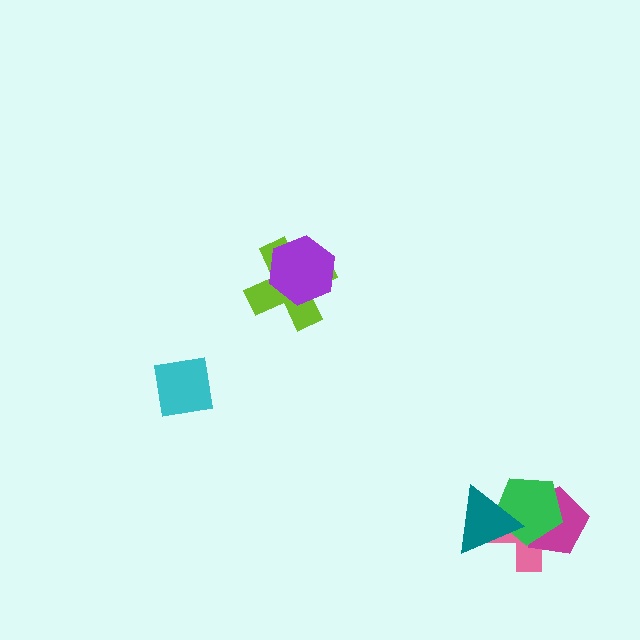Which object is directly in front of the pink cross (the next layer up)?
The magenta pentagon is directly in front of the pink cross.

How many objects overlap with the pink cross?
3 objects overlap with the pink cross.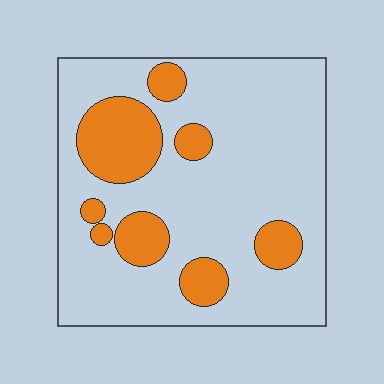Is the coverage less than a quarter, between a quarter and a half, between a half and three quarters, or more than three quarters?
Less than a quarter.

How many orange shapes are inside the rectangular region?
8.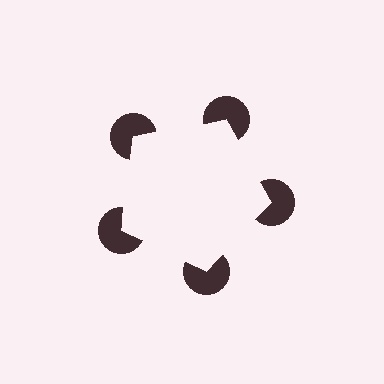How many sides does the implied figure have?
5 sides.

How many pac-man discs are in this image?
There are 5 — one at each vertex of the illusory pentagon.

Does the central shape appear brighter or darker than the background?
It typically appears slightly brighter than the background, even though no actual brightness change is drawn.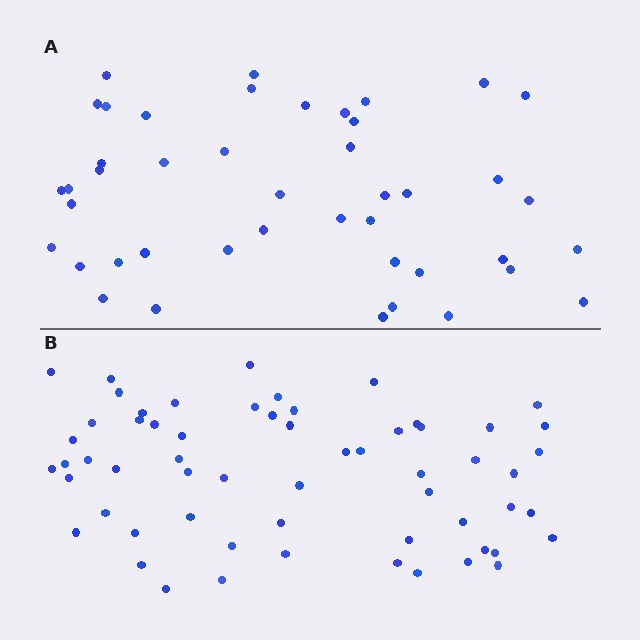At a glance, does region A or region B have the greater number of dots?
Region B (the bottom region) has more dots.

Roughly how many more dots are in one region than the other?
Region B has approximately 15 more dots than region A.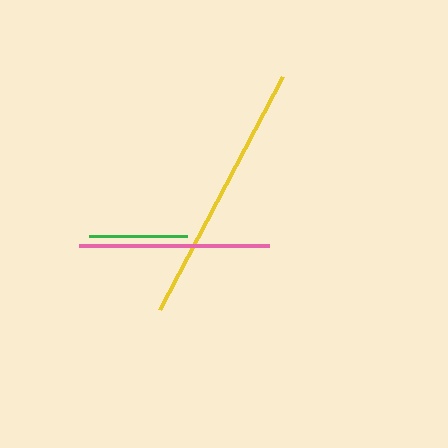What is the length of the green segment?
The green segment is approximately 98 pixels long.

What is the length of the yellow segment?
The yellow segment is approximately 263 pixels long.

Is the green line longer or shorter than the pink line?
The pink line is longer than the green line.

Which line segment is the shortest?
The green line is the shortest at approximately 98 pixels.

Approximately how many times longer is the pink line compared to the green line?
The pink line is approximately 1.9 times the length of the green line.